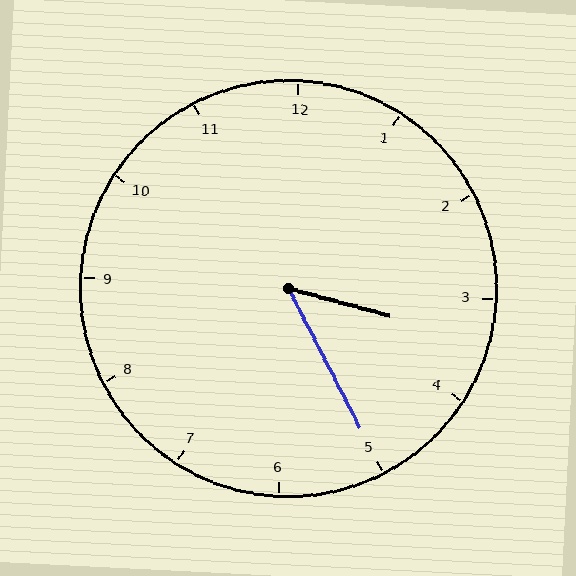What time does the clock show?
3:25.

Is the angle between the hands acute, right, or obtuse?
It is acute.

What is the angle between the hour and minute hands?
Approximately 48 degrees.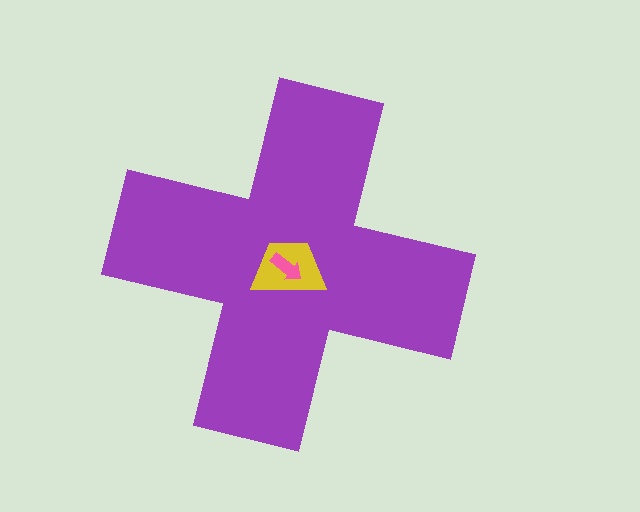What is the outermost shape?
The purple cross.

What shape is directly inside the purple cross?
The yellow trapezoid.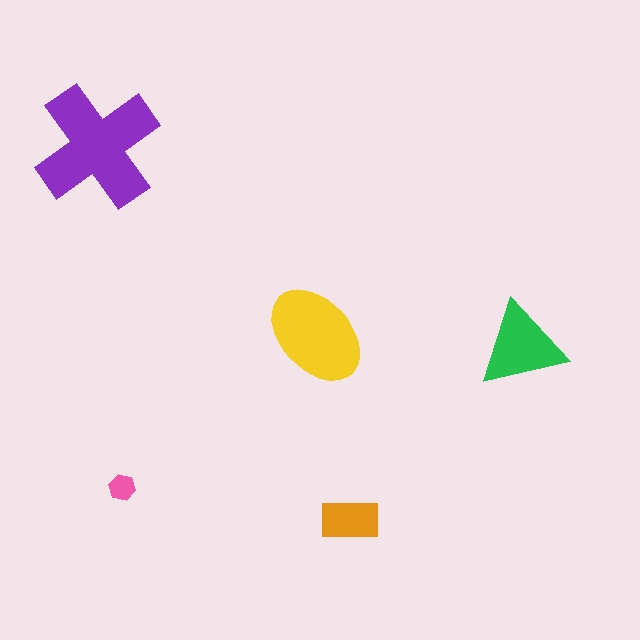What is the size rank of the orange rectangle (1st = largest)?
4th.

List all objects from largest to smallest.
The purple cross, the yellow ellipse, the green triangle, the orange rectangle, the pink hexagon.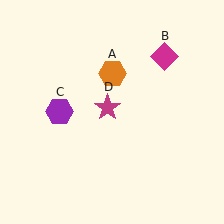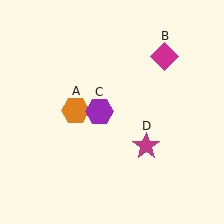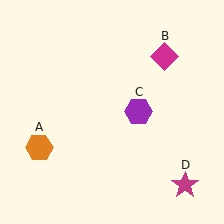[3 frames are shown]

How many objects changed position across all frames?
3 objects changed position: orange hexagon (object A), purple hexagon (object C), magenta star (object D).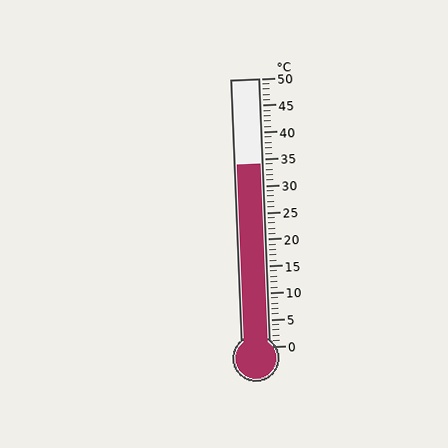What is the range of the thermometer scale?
The thermometer scale ranges from 0°C to 50°C.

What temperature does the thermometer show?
The thermometer shows approximately 34°C.